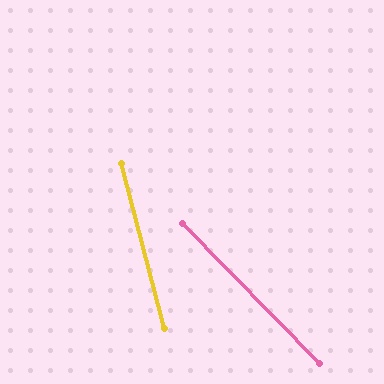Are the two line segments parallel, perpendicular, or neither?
Neither parallel nor perpendicular — they differ by about 30°.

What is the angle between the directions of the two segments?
Approximately 30 degrees.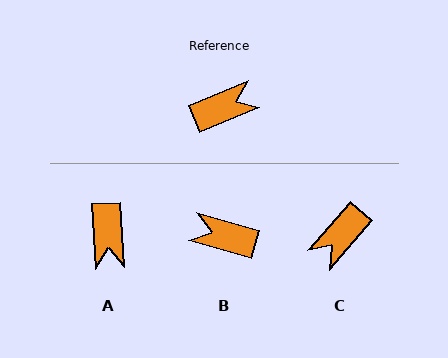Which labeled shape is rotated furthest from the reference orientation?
C, about 153 degrees away.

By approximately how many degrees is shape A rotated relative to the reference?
Approximately 109 degrees clockwise.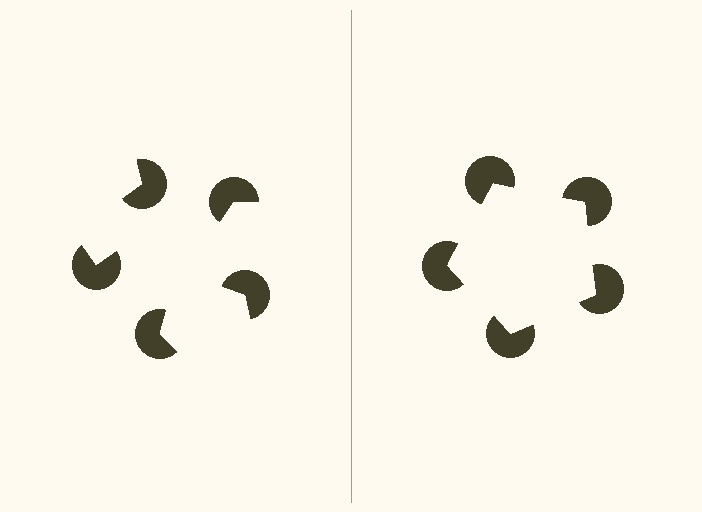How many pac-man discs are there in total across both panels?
10 — 5 on each side.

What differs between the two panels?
The pac-man discs are positioned identically on both sides; only the wedge orientations differ. On the right they align to a pentagon; on the left they are misaligned.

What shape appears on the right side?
An illusory pentagon.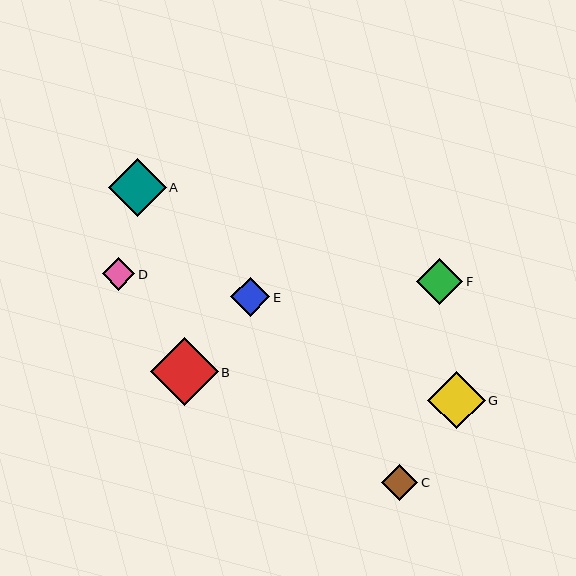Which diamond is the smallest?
Diamond D is the smallest with a size of approximately 32 pixels.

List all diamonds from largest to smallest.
From largest to smallest: B, A, G, F, E, C, D.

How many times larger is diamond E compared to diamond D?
Diamond E is approximately 1.2 times the size of diamond D.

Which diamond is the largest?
Diamond B is the largest with a size of approximately 68 pixels.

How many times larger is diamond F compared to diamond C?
Diamond F is approximately 1.3 times the size of diamond C.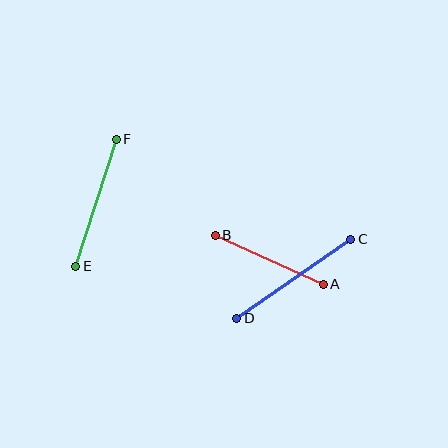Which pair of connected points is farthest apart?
Points C and D are farthest apart.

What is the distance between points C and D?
The distance is approximately 139 pixels.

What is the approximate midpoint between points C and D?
The midpoint is at approximately (294, 279) pixels.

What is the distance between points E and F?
The distance is approximately 133 pixels.